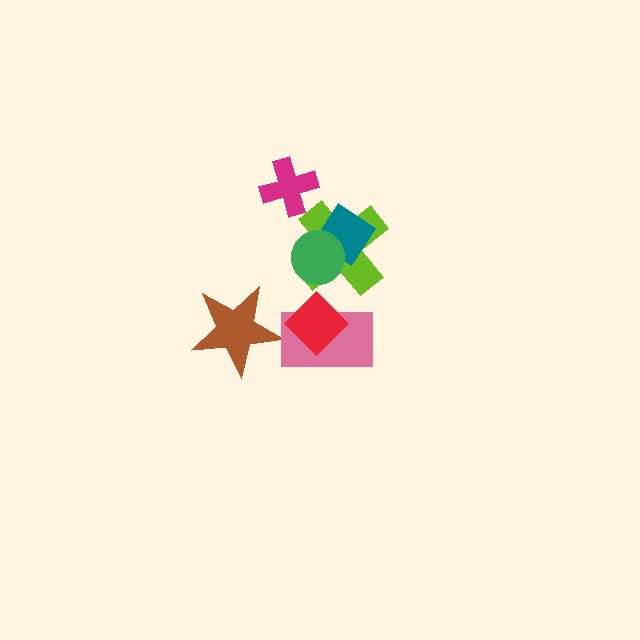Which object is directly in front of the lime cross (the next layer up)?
The teal diamond is directly in front of the lime cross.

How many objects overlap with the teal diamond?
2 objects overlap with the teal diamond.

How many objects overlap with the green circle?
2 objects overlap with the green circle.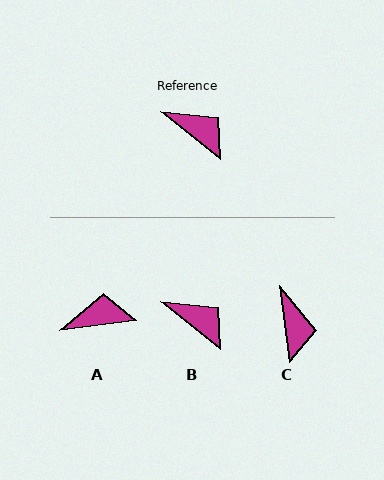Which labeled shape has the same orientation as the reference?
B.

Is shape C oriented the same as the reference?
No, it is off by about 44 degrees.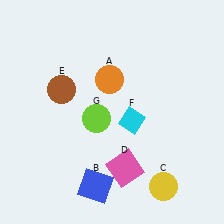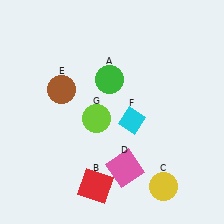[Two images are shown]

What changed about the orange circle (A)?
In Image 1, A is orange. In Image 2, it changed to green.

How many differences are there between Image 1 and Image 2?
There are 2 differences between the two images.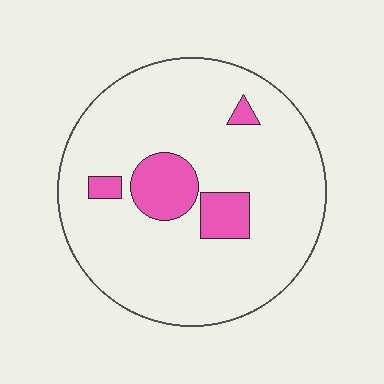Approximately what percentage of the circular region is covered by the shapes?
Approximately 15%.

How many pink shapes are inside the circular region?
4.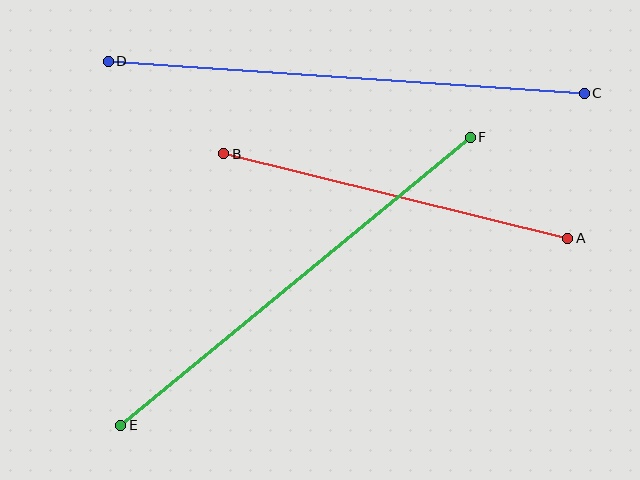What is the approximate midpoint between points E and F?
The midpoint is at approximately (295, 281) pixels.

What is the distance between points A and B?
The distance is approximately 354 pixels.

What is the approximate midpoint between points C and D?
The midpoint is at approximately (346, 77) pixels.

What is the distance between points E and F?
The distance is approximately 453 pixels.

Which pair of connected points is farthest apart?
Points C and D are farthest apart.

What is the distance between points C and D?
The distance is approximately 477 pixels.